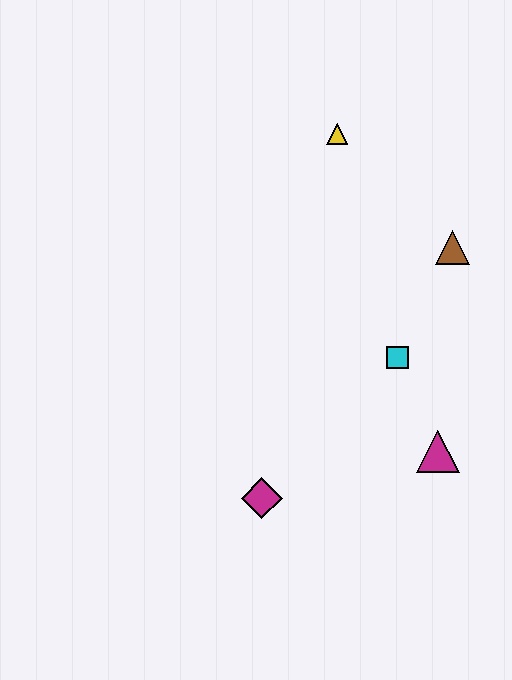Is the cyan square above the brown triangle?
No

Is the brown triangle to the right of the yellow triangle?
Yes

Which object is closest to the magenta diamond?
The magenta triangle is closest to the magenta diamond.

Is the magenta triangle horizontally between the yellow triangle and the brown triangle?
Yes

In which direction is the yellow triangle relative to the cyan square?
The yellow triangle is above the cyan square.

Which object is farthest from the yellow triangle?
The magenta diamond is farthest from the yellow triangle.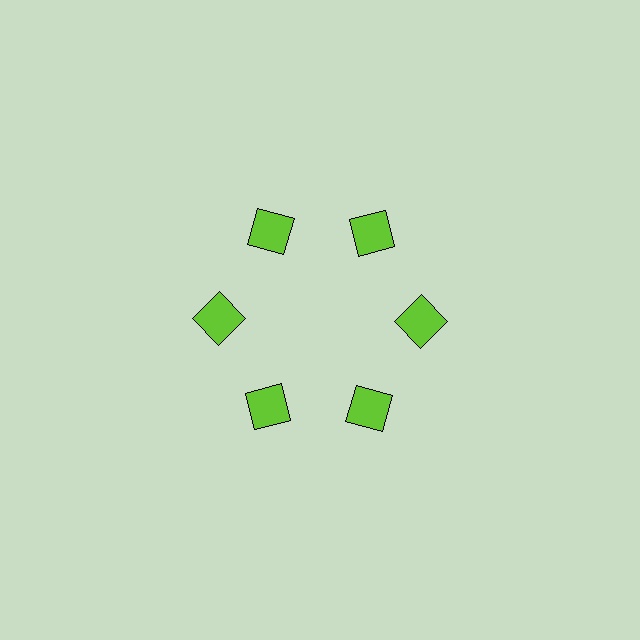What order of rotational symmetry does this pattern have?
This pattern has 6-fold rotational symmetry.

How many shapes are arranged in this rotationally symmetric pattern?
There are 6 shapes, arranged in 6 groups of 1.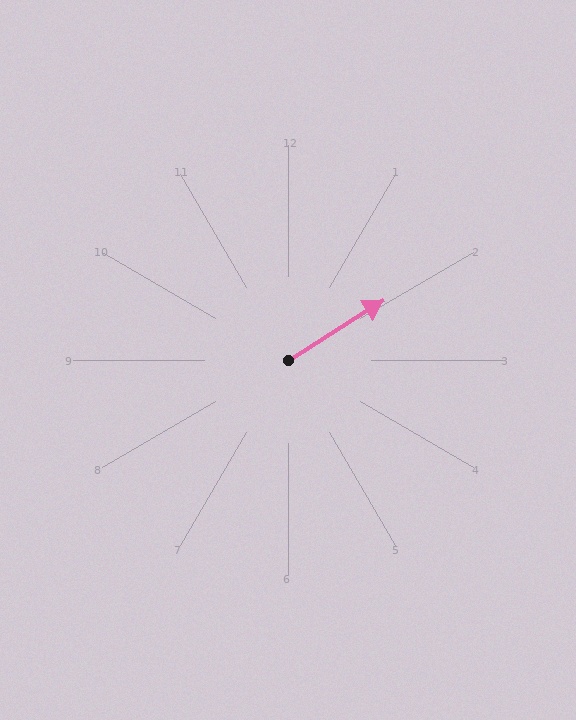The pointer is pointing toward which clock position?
Roughly 2 o'clock.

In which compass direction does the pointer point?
Northeast.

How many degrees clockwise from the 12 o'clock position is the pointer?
Approximately 58 degrees.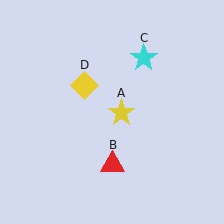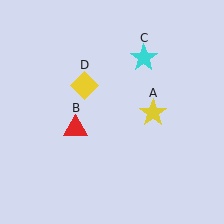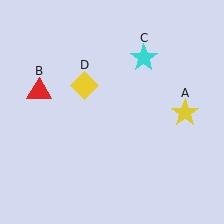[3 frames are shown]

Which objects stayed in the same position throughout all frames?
Cyan star (object C) and yellow diamond (object D) remained stationary.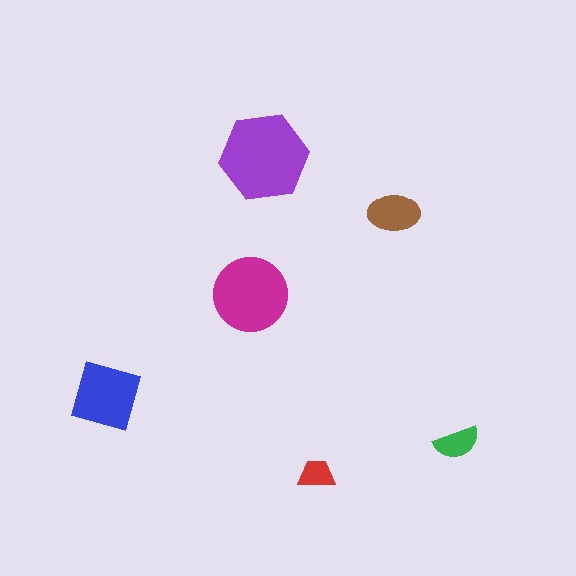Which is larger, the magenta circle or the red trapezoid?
The magenta circle.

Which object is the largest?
The purple hexagon.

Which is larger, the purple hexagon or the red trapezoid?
The purple hexagon.